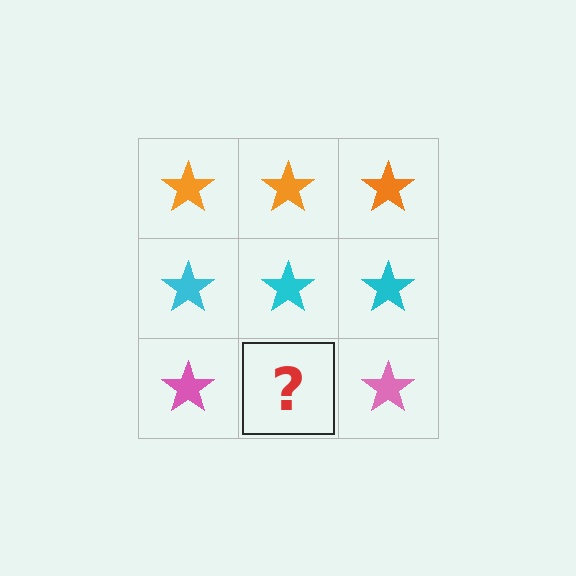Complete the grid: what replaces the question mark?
The question mark should be replaced with a pink star.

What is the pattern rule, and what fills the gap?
The rule is that each row has a consistent color. The gap should be filled with a pink star.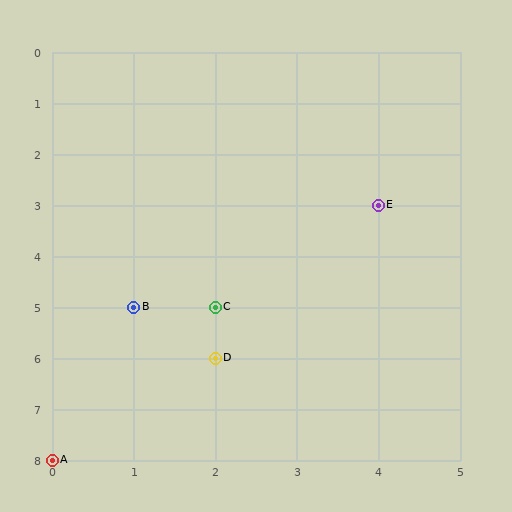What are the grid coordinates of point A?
Point A is at grid coordinates (0, 8).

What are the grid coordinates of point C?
Point C is at grid coordinates (2, 5).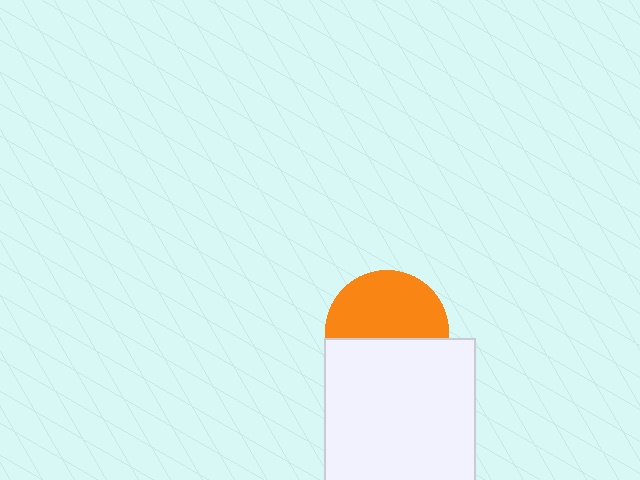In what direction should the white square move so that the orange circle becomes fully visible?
The white square should move down. That is the shortest direction to clear the overlap and leave the orange circle fully visible.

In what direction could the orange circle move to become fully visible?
The orange circle could move up. That would shift it out from behind the white square entirely.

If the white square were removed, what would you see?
You would see the complete orange circle.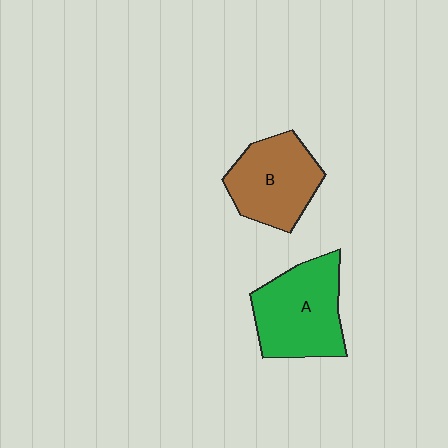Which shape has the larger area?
Shape A (green).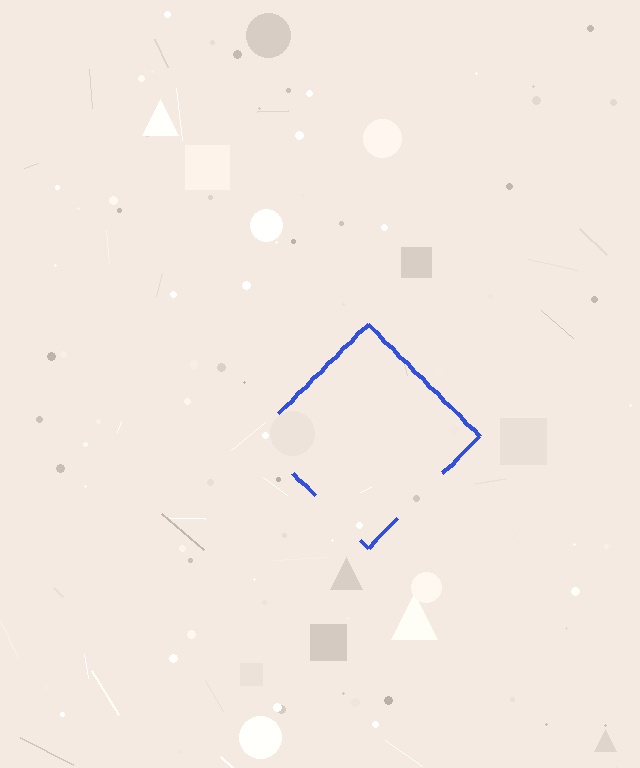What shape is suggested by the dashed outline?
The dashed outline suggests a diamond.